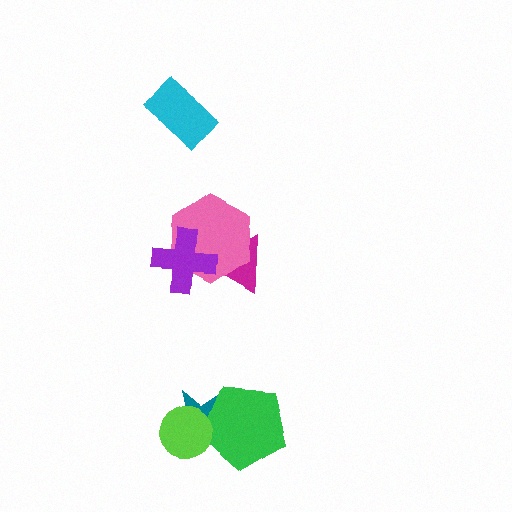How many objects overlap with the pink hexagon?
2 objects overlap with the pink hexagon.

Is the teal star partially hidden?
Yes, it is partially covered by another shape.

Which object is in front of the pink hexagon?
The purple cross is in front of the pink hexagon.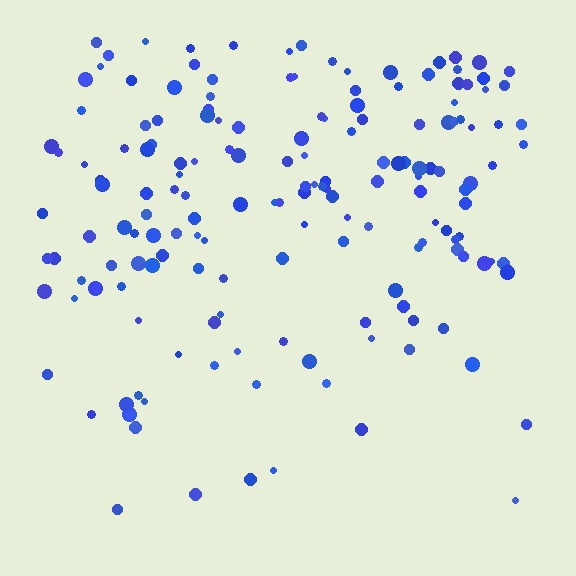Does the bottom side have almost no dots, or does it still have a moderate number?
Still a moderate number, just noticeably fewer than the top.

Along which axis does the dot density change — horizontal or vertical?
Vertical.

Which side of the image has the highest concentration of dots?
The top.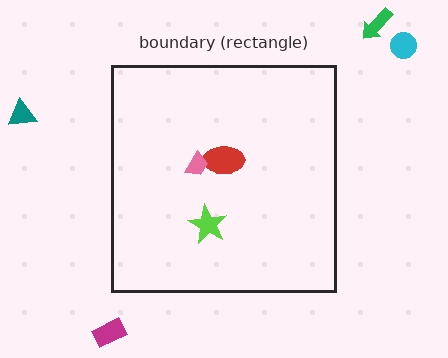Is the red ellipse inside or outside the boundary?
Inside.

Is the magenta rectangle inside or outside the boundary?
Outside.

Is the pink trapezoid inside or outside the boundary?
Inside.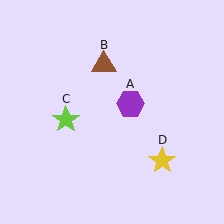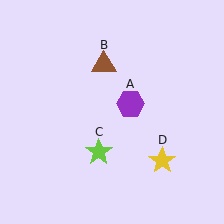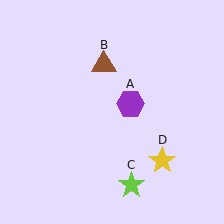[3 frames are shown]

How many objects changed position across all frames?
1 object changed position: lime star (object C).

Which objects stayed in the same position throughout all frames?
Purple hexagon (object A) and brown triangle (object B) and yellow star (object D) remained stationary.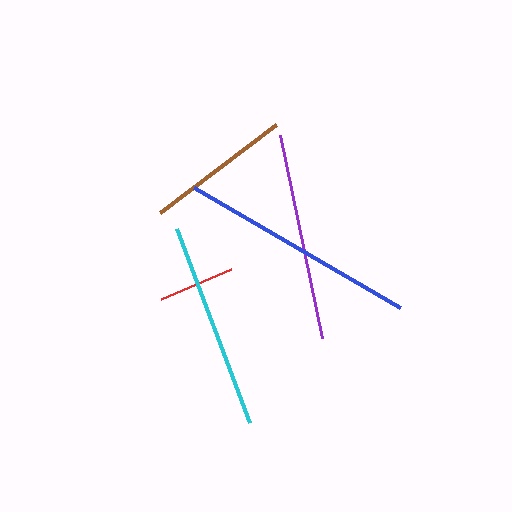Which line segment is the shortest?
The red line is the shortest at approximately 76 pixels.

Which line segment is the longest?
The blue line is the longest at approximately 238 pixels.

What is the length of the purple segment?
The purple segment is approximately 207 pixels long.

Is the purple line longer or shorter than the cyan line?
The cyan line is longer than the purple line.